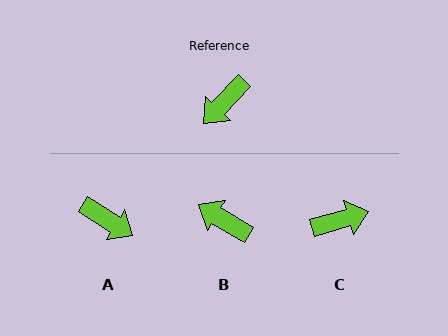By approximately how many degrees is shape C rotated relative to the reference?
Approximately 150 degrees counter-clockwise.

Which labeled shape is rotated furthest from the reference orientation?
C, about 150 degrees away.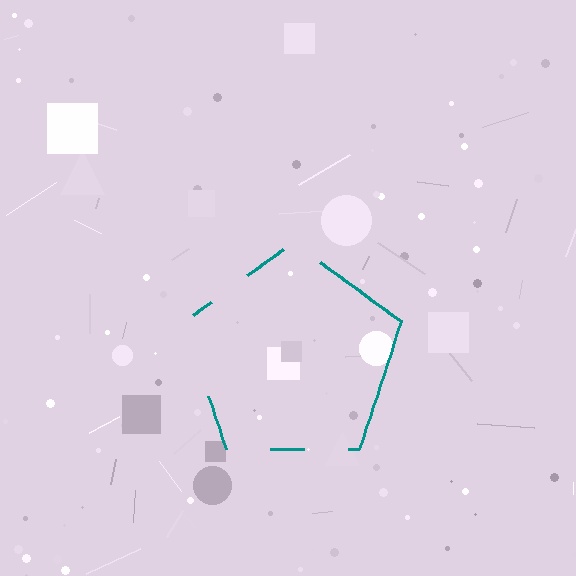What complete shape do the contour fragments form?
The contour fragments form a pentagon.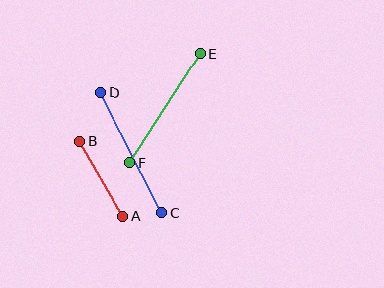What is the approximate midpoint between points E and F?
The midpoint is at approximately (165, 108) pixels.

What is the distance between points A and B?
The distance is approximately 86 pixels.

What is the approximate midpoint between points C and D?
The midpoint is at approximately (131, 153) pixels.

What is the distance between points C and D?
The distance is approximately 134 pixels.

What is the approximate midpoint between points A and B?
The midpoint is at approximately (101, 179) pixels.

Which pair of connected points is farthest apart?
Points C and D are farthest apart.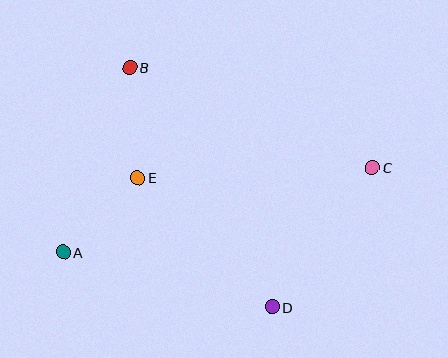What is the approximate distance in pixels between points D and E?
The distance between D and E is approximately 187 pixels.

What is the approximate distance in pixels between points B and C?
The distance between B and C is approximately 263 pixels.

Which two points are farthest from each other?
Points A and C are farthest from each other.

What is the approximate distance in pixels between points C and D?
The distance between C and D is approximately 172 pixels.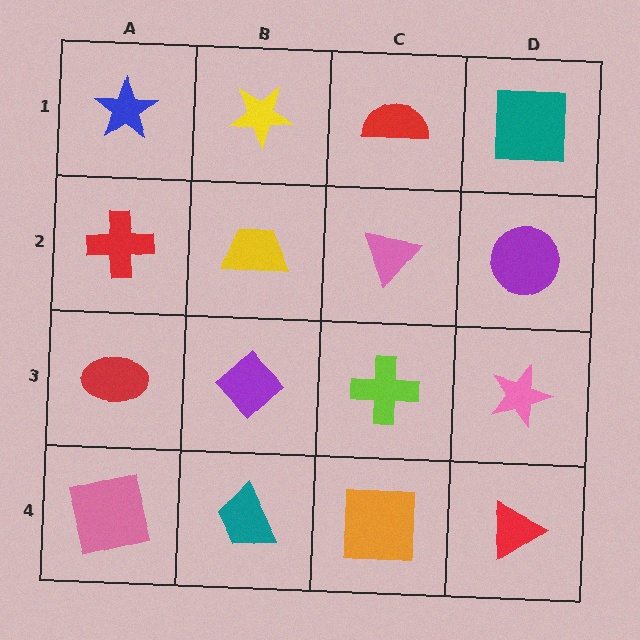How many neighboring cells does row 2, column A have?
3.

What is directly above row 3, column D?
A purple circle.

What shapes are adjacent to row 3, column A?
A red cross (row 2, column A), a pink square (row 4, column A), a purple diamond (row 3, column B).